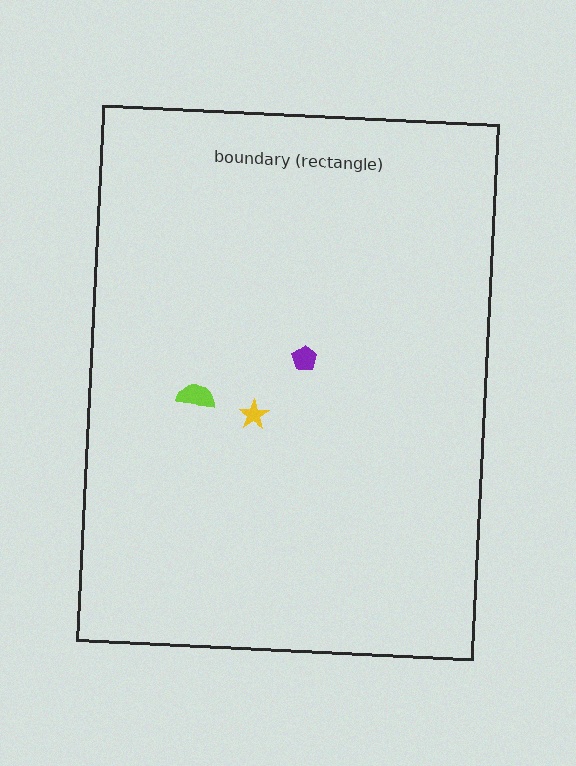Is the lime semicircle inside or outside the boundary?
Inside.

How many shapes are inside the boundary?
3 inside, 0 outside.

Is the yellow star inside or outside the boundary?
Inside.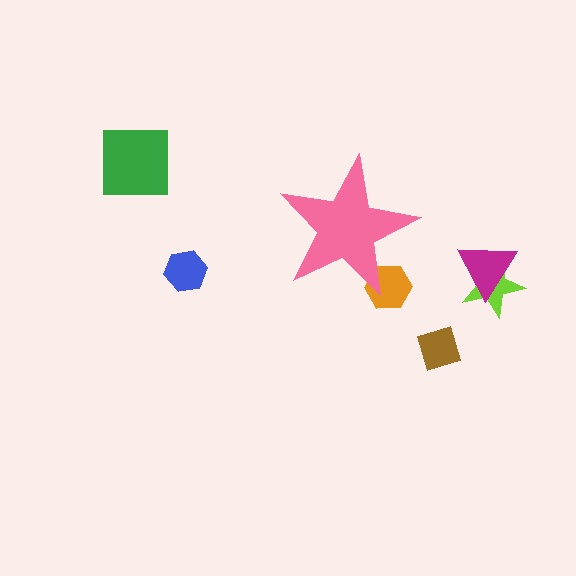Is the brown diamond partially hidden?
No, the brown diamond is fully visible.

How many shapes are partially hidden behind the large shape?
1 shape is partially hidden.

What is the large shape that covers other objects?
A pink star.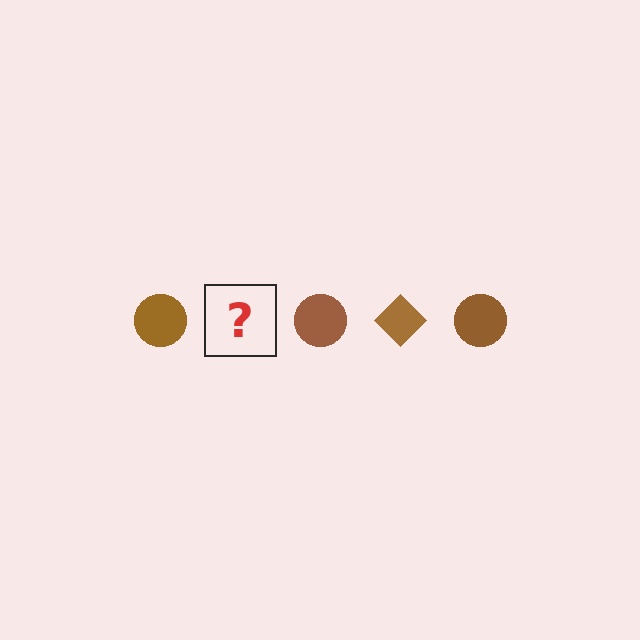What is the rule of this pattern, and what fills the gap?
The rule is that the pattern cycles through circle, diamond shapes in brown. The gap should be filled with a brown diamond.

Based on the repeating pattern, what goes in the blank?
The blank should be a brown diamond.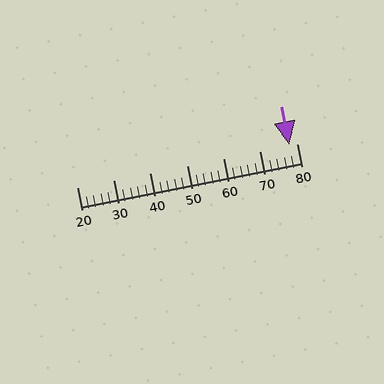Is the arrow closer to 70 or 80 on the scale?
The arrow is closer to 80.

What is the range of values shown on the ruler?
The ruler shows values from 20 to 80.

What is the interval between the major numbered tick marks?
The major tick marks are spaced 10 units apart.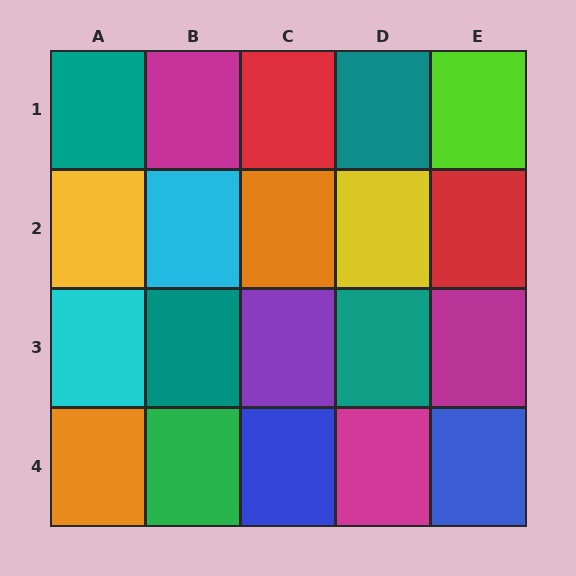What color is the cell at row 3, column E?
Magenta.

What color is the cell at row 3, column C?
Purple.